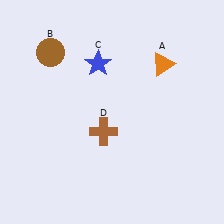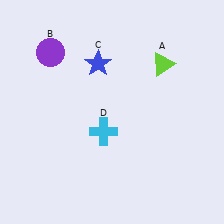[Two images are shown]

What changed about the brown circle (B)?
In Image 1, B is brown. In Image 2, it changed to purple.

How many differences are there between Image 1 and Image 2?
There are 3 differences between the two images.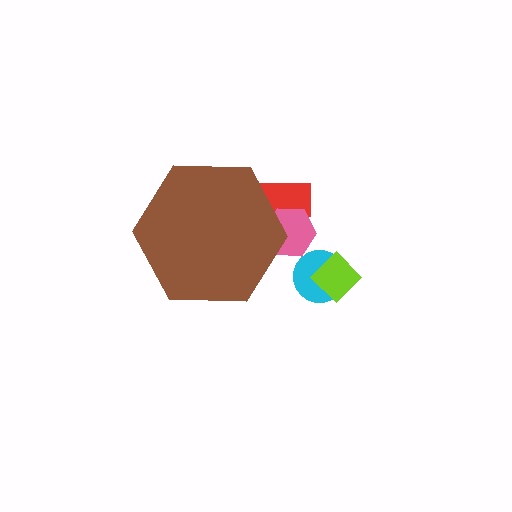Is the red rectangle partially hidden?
Yes, the red rectangle is partially hidden behind the brown hexagon.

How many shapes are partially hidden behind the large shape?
2 shapes are partially hidden.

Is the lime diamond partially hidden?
No, the lime diamond is fully visible.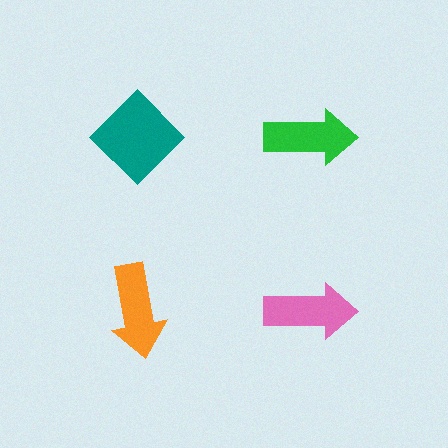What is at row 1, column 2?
A green arrow.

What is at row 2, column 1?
An orange arrow.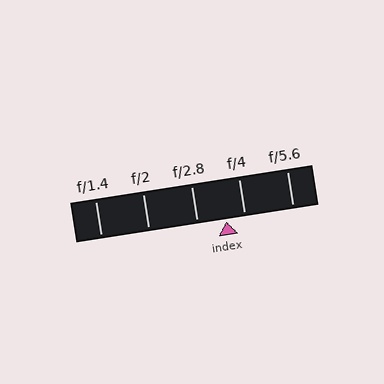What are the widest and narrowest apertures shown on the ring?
The widest aperture shown is f/1.4 and the narrowest is f/5.6.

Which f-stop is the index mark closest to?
The index mark is closest to f/4.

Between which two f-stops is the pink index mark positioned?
The index mark is between f/2.8 and f/4.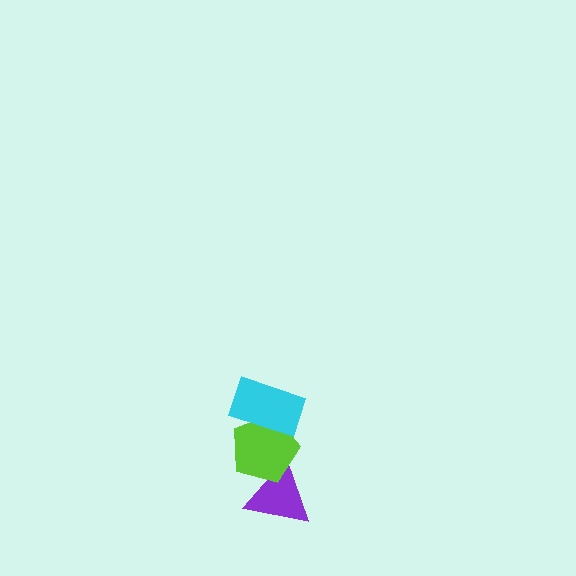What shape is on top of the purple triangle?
The lime pentagon is on top of the purple triangle.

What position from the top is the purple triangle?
The purple triangle is 3rd from the top.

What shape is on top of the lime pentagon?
The cyan rectangle is on top of the lime pentagon.